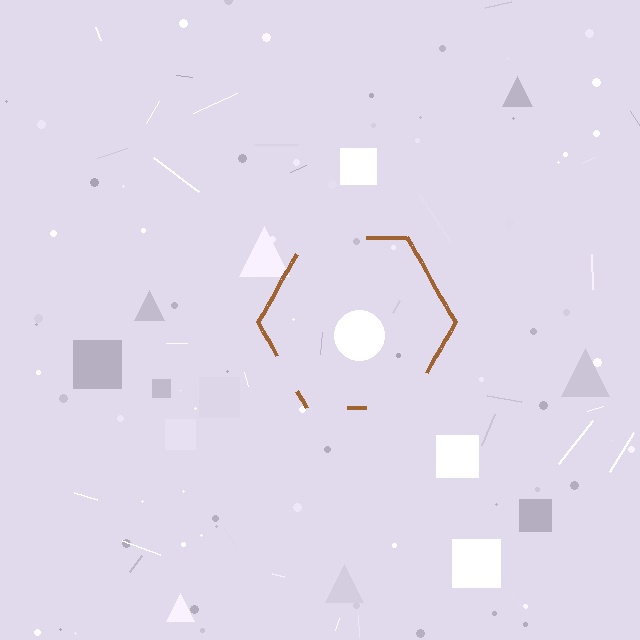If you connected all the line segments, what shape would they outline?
They would outline a hexagon.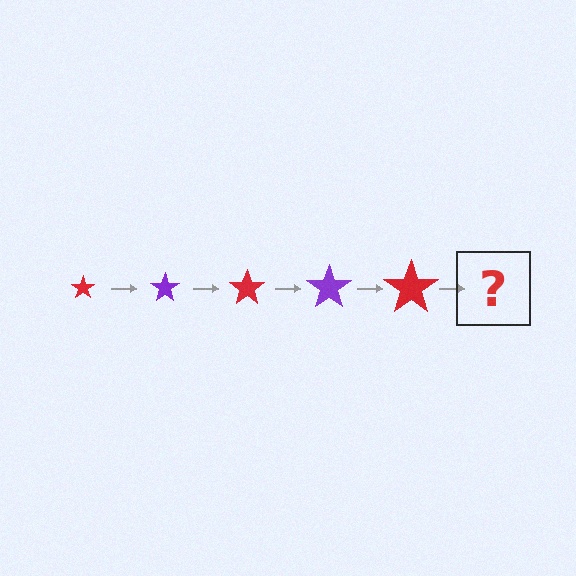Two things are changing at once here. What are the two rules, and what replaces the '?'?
The two rules are that the star grows larger each step and the color cycles through red and purple. The '?' should be a purple star, larger than the previous one.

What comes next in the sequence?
The next element should be a purple star, larger than the previous one.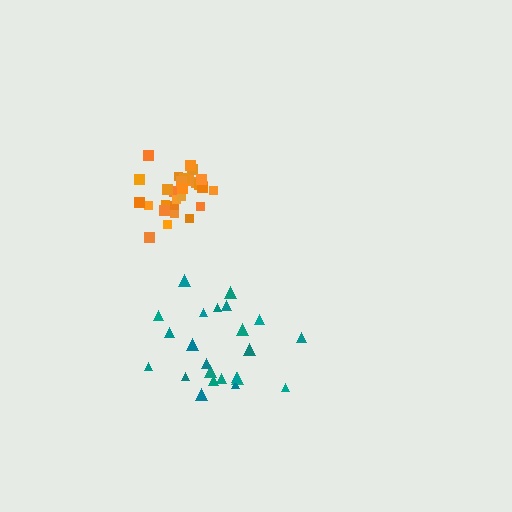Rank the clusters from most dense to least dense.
orange, teal.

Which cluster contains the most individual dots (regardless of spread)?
Orange (29).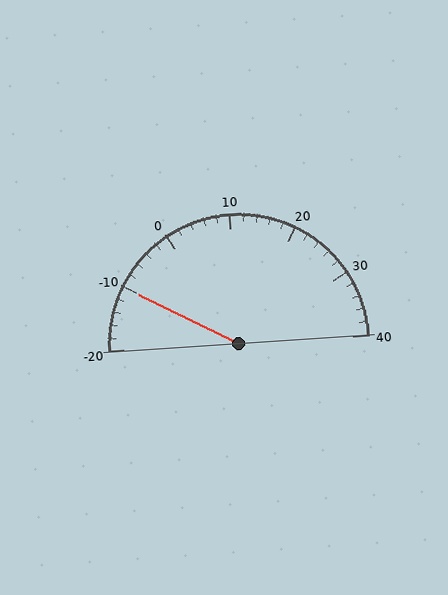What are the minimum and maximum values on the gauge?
The gauge ranges from -20 to 40.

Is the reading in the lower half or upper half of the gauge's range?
The reading is in the lower half of the range (-20 to 40).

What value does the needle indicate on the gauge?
The needle indicates approximately -10.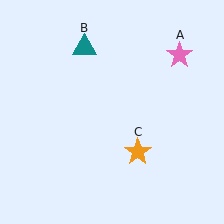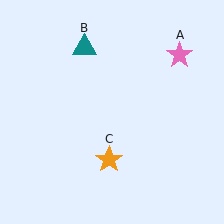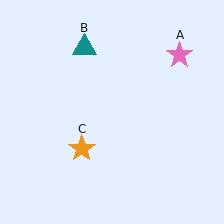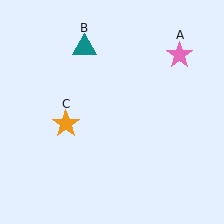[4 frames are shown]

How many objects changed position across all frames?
1 object changed position: orange star (object C).